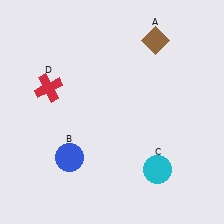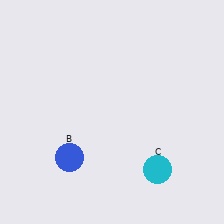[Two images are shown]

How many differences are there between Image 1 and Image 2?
There are 2 differences between the two images.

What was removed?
The red cross (D), the brown diamond (A) were removed in Image 2.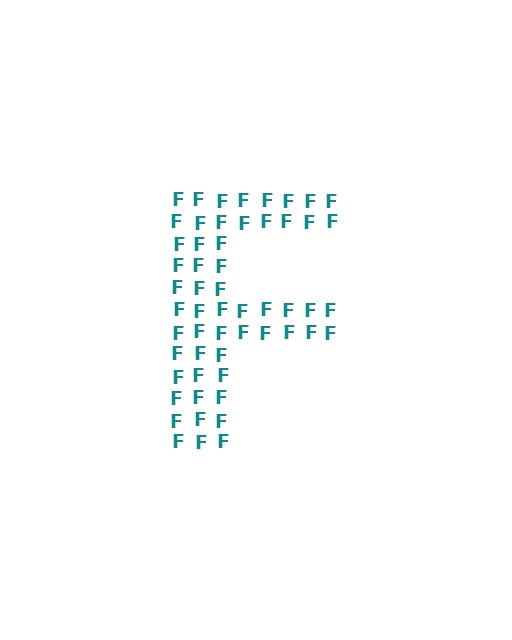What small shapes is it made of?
It is made of small letter F's.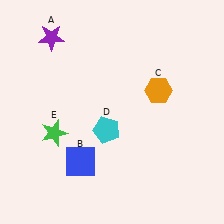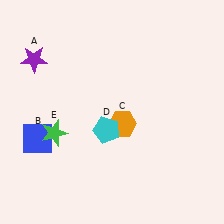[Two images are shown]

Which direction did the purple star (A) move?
The purple star (A) moved down.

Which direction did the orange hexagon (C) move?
The orange hexagon (C) moved left.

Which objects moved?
The objects that moved are: the purple star (A), the blue square (B), the orange hexagon (C).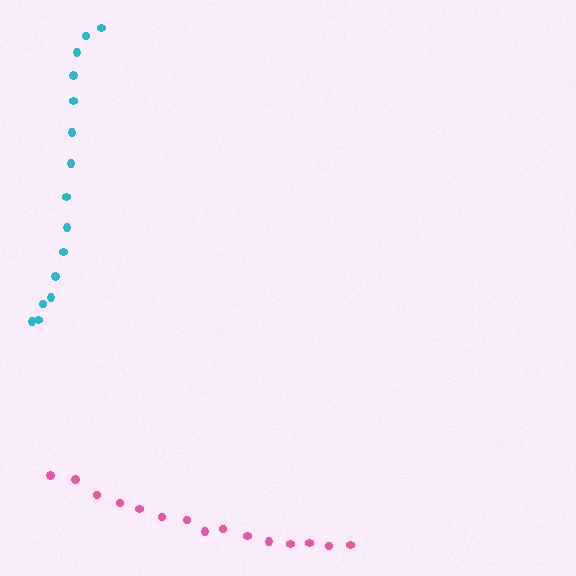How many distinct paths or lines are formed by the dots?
There are 2 distinct paths.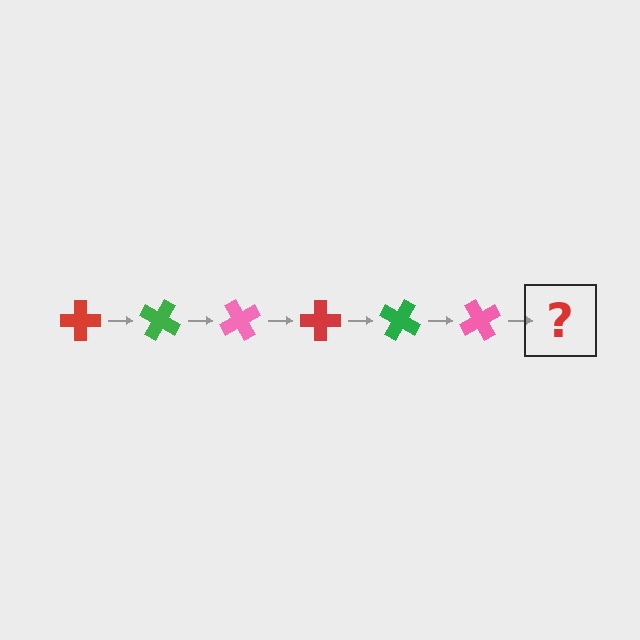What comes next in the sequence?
The next element should be a red cross, rotated 180 degrees from the start.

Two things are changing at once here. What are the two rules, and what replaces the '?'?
The two rules are that it rotates 30 degrees each step and the color cycles through red, green, and pink. The '?' should be a red cross, rotated 180 degrees from the start.